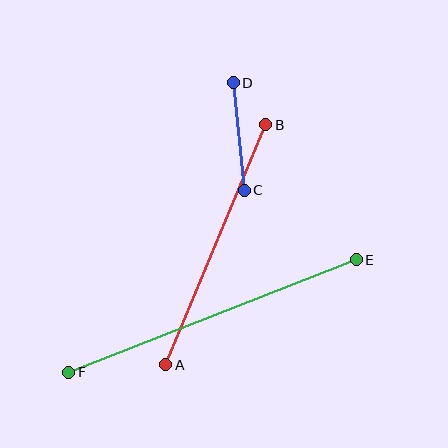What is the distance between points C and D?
The distance is approximately 108 pixels.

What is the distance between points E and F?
The distance is approximately 309 pixels.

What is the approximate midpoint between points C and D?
The midpoint is at approximately (239, 137) pixels.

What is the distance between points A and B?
The distance is approximately 260 pixels.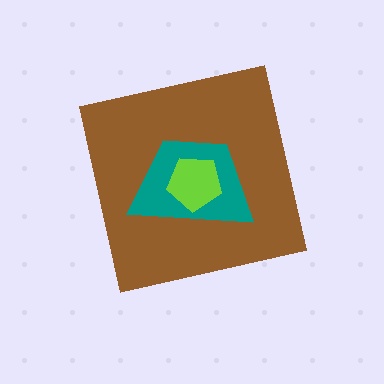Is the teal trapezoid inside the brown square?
Yes.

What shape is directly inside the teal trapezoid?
The lime pentagon.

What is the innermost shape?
The lime pentagon.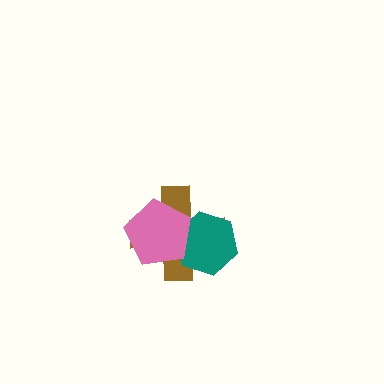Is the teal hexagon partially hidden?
Yes, it is partially covered by another shape.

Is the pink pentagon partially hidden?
No, no other shape covers it.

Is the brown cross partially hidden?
Yes, it is partially covered by another shape.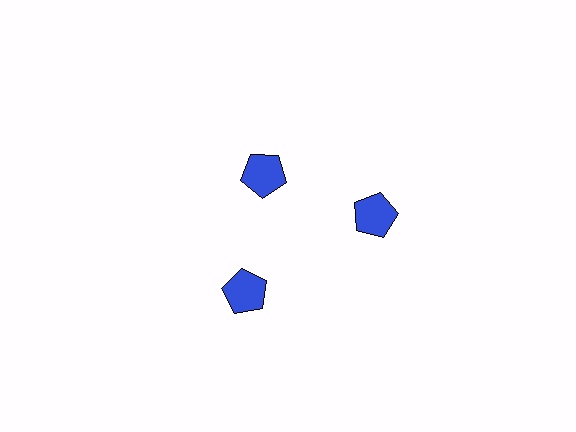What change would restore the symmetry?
The symmetry would be restored by moving it outward, back onto the ring so that all 3 pentagons sit at equal angles and equal distance from the center.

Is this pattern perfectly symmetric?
No. The 3 blue pentagons are arranged in a ring, but one element near the 11 o'clock position is pulled inward toward the center, breaking the 3-fold rotational symmetry.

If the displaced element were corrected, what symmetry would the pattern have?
It would have 3-fold rotational symmetry — the pattern would map onto itself every 120 degrees.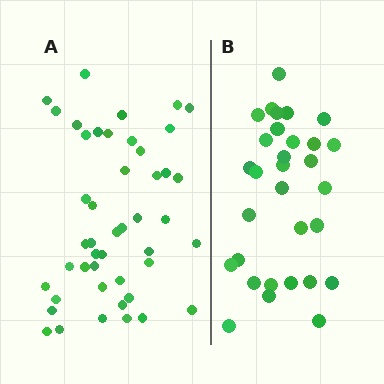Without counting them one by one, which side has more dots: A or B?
Region A (the left region) has more dots.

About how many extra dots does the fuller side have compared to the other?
Region A has approximately 15 more dots than region B.